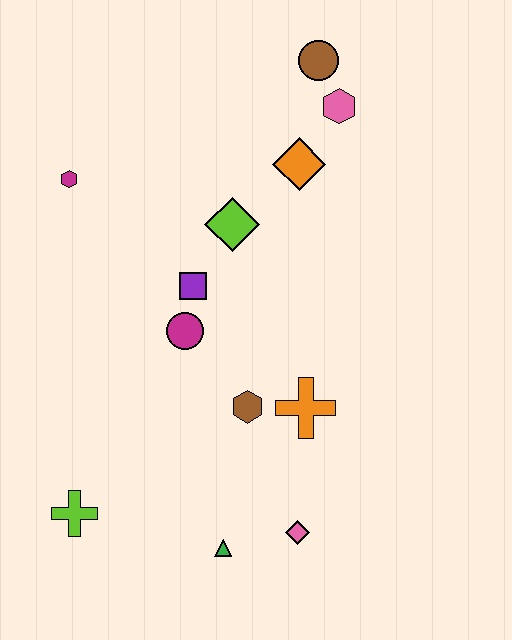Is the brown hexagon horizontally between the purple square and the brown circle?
Yes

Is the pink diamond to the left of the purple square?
No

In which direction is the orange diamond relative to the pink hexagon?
The orange diamond is below the pink hexagon.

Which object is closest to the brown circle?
The pink hexagon is closest to the brown circle.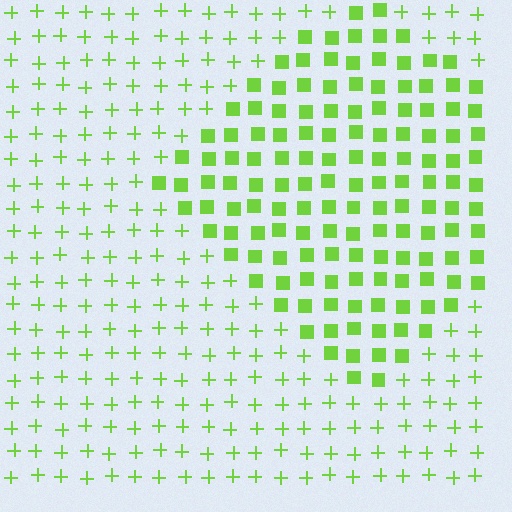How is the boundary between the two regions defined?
The boundary is defined by a change in element shape: squares inside vs. plus signs outside. All elements share the same color and spacing.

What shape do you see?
I see a diamond.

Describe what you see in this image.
The image is filled with small lime elements arranged in a uniform grid. A diamond-shaped region contains squares, while the surrounding area contains plus signs. The boundary is defined purely by the change in element shape.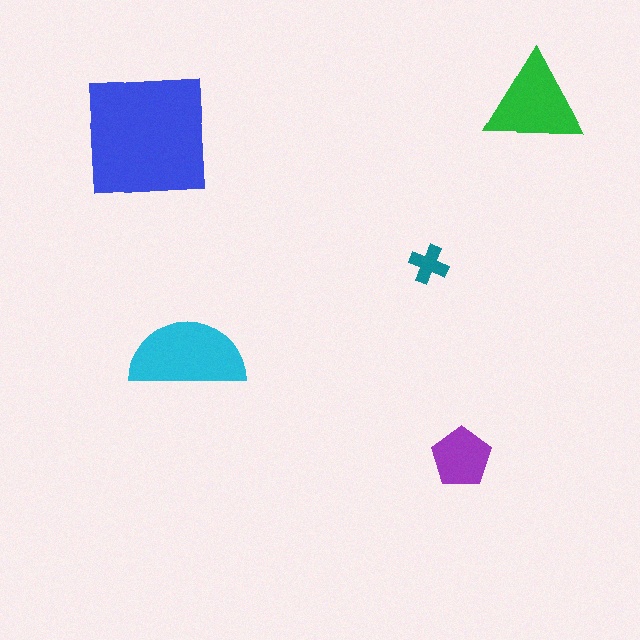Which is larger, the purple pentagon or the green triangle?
The green triangle.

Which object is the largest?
The blue square.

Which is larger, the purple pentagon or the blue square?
The blue square.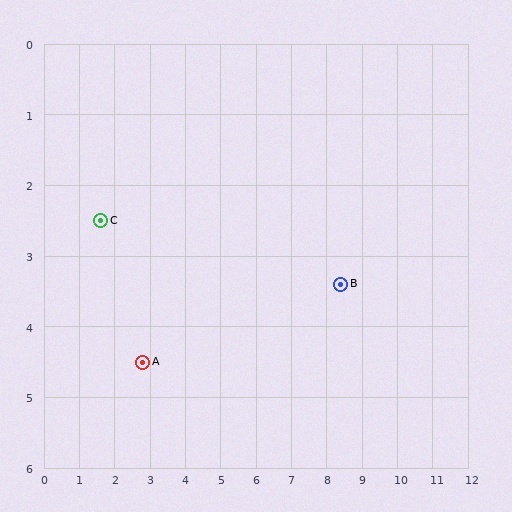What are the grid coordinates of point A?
Point A is at approximately (2.8, 4.5).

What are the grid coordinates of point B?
Point B is at approximately (8.4, 3.4).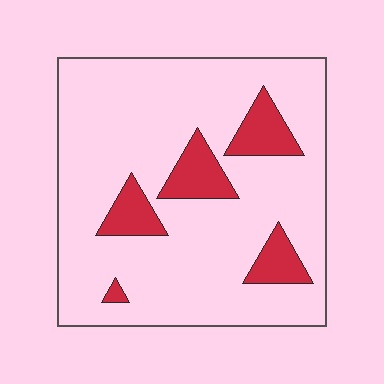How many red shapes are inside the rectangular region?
5.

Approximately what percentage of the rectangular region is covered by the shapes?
Approximately 15%.